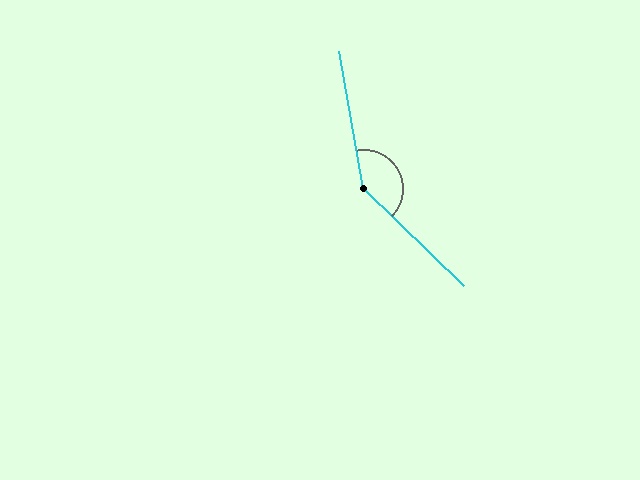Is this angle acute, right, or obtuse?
It is obtuse.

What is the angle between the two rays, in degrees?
Approximately 144 degrees.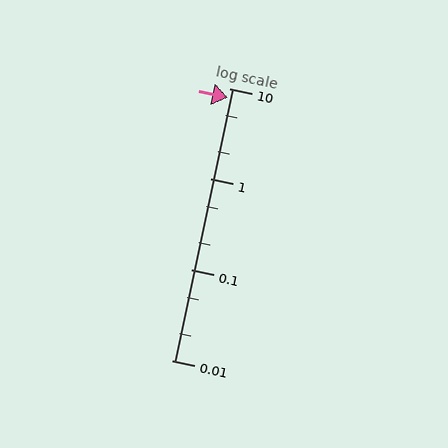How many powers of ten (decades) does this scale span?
The scale spans 3 decades, from 0.01 to 10.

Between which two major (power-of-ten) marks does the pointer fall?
The pointer is between 1 and 10.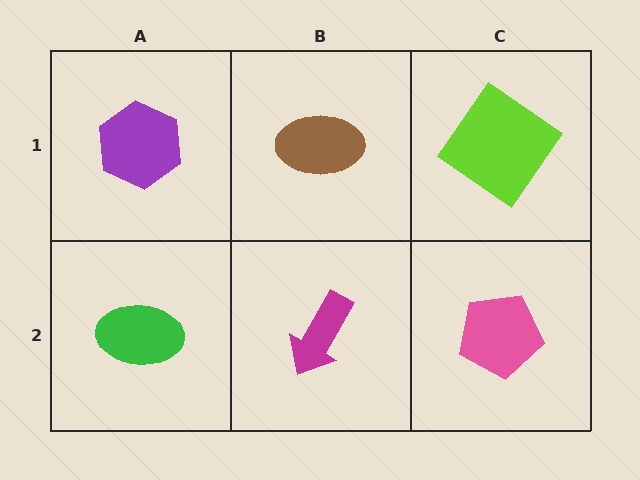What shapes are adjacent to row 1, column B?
A magenta arrow (row 2, column B), a purple hexagon (row 1, column A), a lime diamond (row 1, column C).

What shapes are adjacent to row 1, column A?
A green ellipse (row 2, column A), a brown ellipse (row 1, column B).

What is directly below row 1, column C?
A pink pentagon.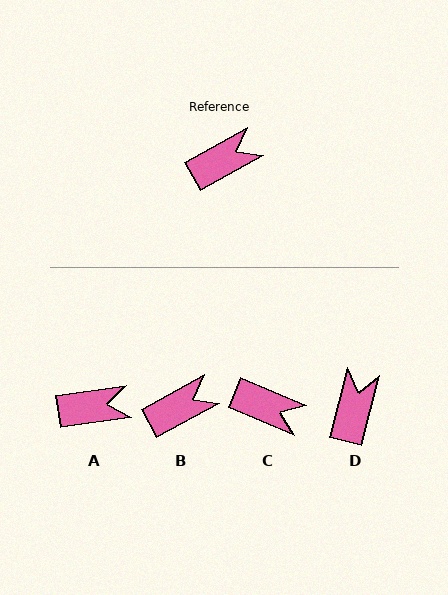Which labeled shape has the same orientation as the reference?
B.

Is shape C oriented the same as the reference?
No, it is off by about 52 degrees.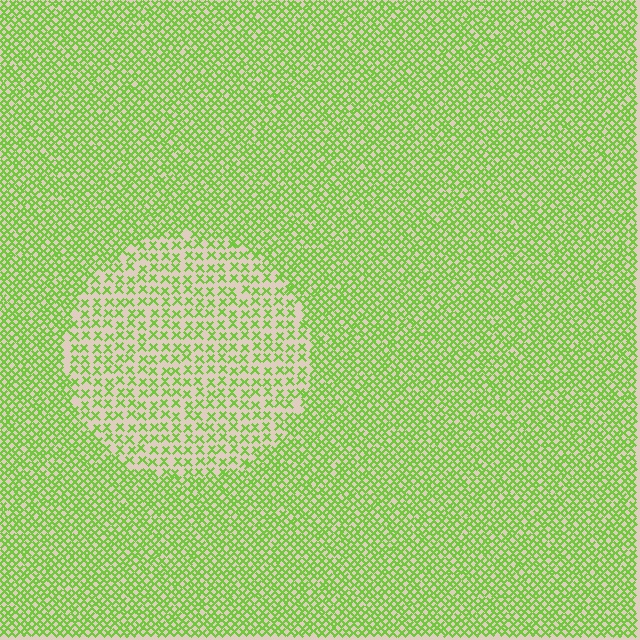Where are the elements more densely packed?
The elements are more densely packed outside the circle boundary.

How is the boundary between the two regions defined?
The boundary is defined by a change in element density (approximately 2.0x ratio). All elements are the same color, size, and shape.